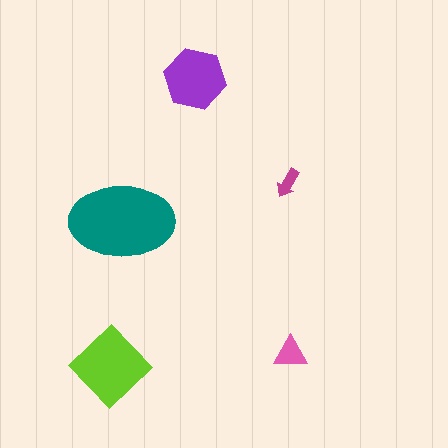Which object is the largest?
The teal ellipse.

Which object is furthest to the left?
The lime diamond is leftmost.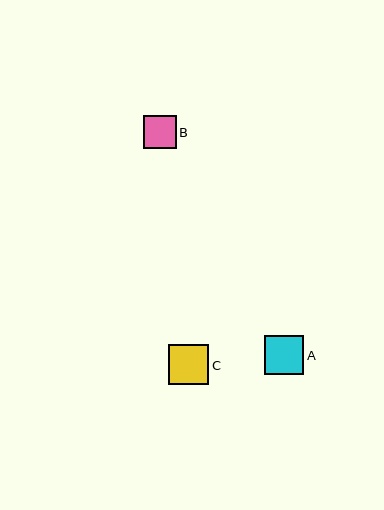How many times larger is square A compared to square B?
Square A is approximately 1.2 times the size of square B.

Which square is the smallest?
Square B is the smallest with a size of approximately 32 pixels.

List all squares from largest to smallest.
From largest to smallest: C, A, B.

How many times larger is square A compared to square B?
Square A is approximately 1.2 times the size of square B.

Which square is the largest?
Square C is the largest with a size of approximately 40 pixels.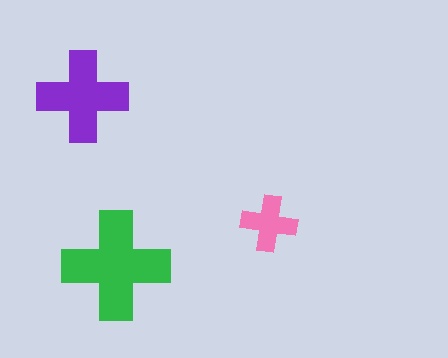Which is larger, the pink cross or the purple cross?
The purple one.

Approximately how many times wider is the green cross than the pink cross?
About 2 times wider.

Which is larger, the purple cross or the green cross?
The green one.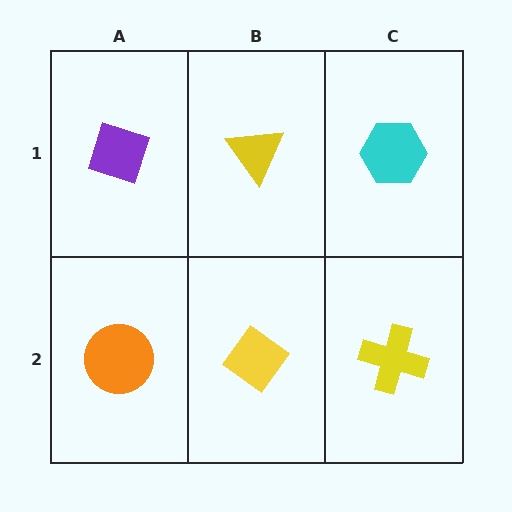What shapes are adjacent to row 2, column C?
A cyan hexagon (row 1, column C), a yellow diamond (row 2, column B).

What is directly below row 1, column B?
A yellow diamond.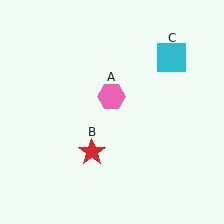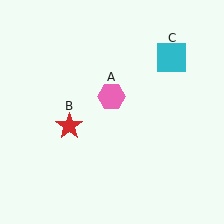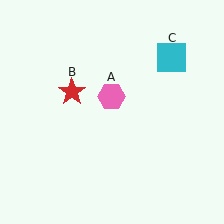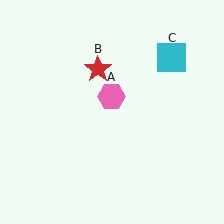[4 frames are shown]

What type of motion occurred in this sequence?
The red star (object B) rotated clockwise around the center of the scene.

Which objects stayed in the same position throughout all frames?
Pink hexagon (object A) and cyan square (object C) remained stationary.